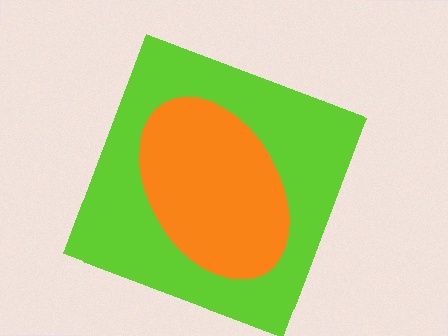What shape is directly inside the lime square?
The orange ellipse.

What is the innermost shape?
The orange ellipse.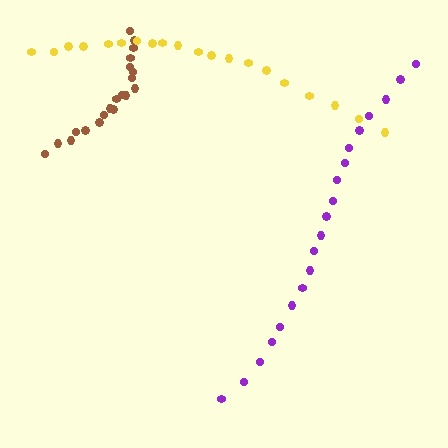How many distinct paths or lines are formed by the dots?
There are 3 distinct paths.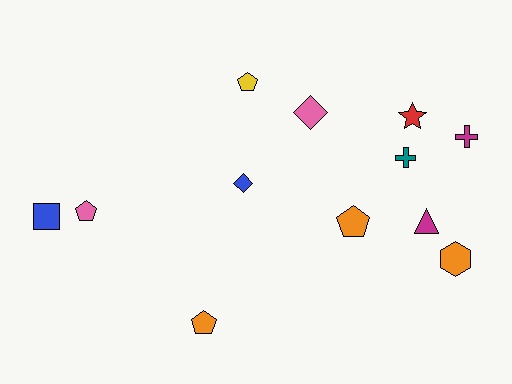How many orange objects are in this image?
There are 3 orange objects.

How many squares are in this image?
There is 1 square.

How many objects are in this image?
There are 12 objects.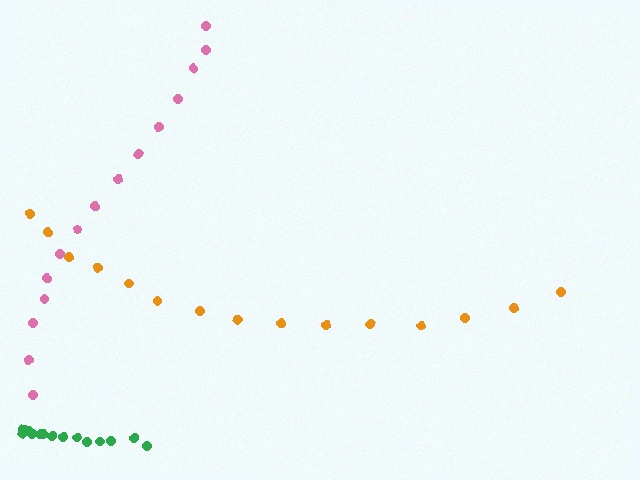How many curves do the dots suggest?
There are 3 distinct paths.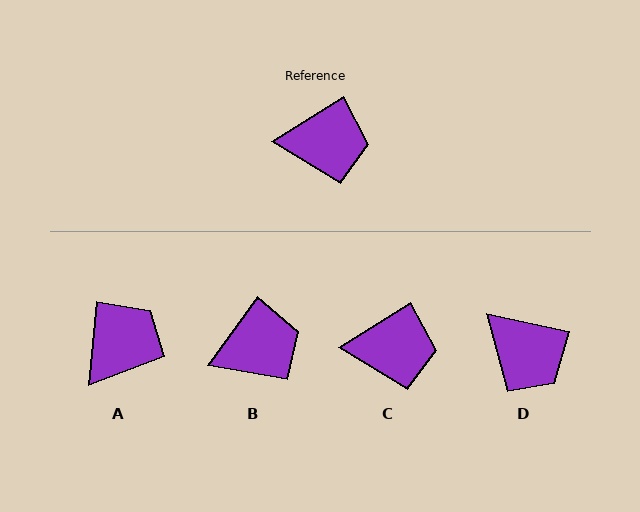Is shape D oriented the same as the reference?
No, it is off by about 44 degrees.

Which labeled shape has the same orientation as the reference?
C.